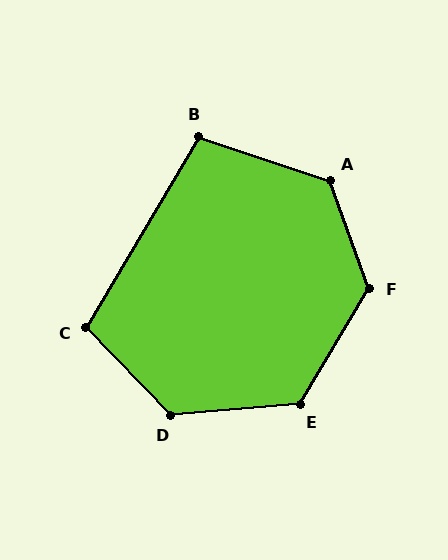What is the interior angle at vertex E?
Approximately 126 degrees (obtuse).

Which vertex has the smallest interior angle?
B, at approximately 102 degrees.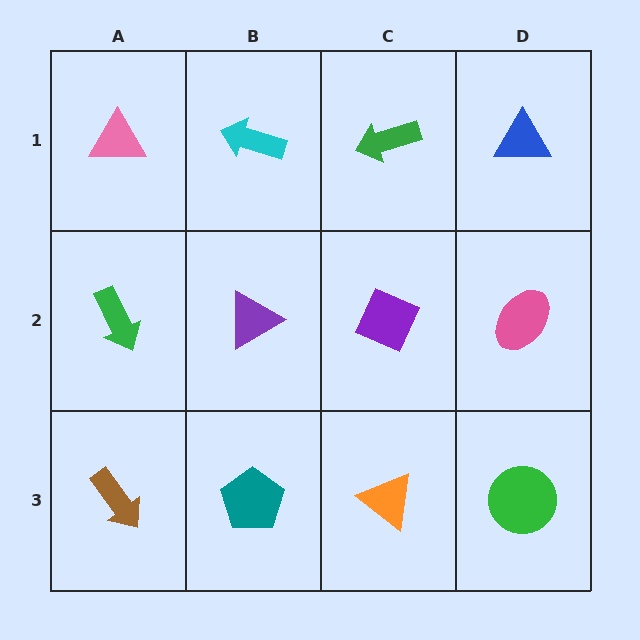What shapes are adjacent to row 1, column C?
A purple diamond (row 2, column C), a cyan arrow (row 1, column B), a blue triangle (row 1, column D).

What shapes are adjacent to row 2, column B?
A cyan arrow (row 1, column B), a teal pentagon (row 3, column B), a green arrow (row 2, column A), a purple diamond (row 2, column C).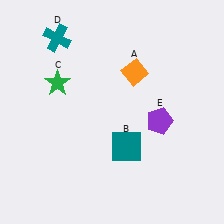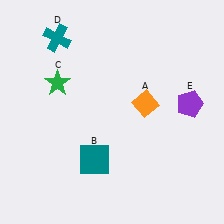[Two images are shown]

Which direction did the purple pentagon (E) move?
The purple pentagon (E) moved right.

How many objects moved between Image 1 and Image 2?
3 objects moved between the two images.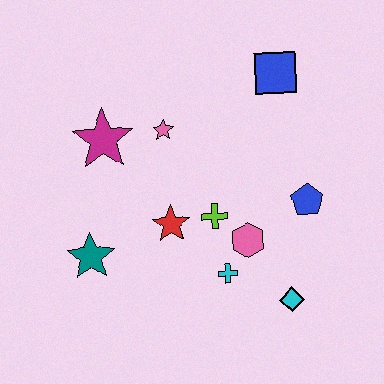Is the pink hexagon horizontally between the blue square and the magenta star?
Yes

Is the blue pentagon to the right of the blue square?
Yes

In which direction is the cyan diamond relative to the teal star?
The cyan diamond is to the right of the teal star.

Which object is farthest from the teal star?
The blue square is farthest from the teal star.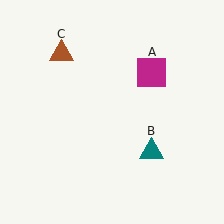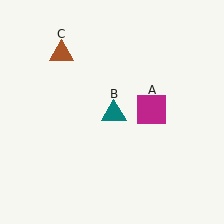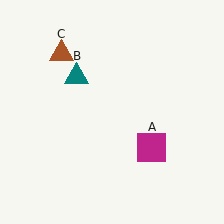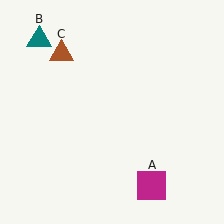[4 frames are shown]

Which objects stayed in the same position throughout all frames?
Brown triangle (object C) remained stationary.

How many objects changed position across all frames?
2 objects changed position: magenta square (object A), teal triangle (object B).